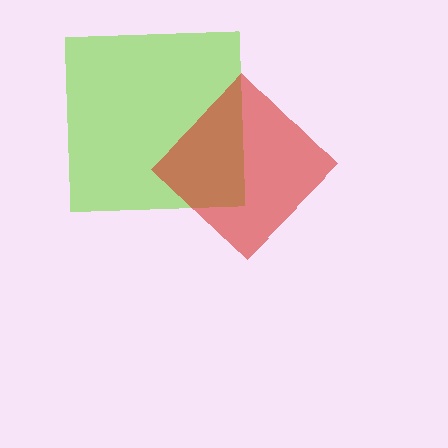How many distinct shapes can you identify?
There are 2 distinct shapes: a lime square, a red diamond.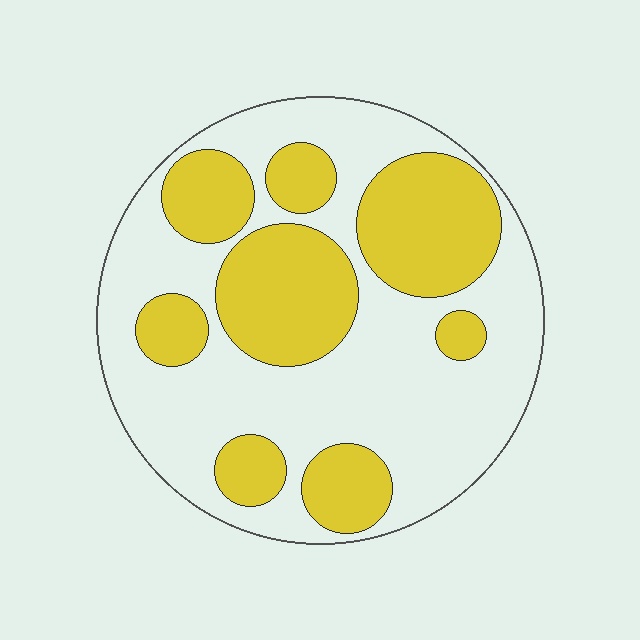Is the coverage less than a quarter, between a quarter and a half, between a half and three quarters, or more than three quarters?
Between a quarter and a half.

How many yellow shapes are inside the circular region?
8.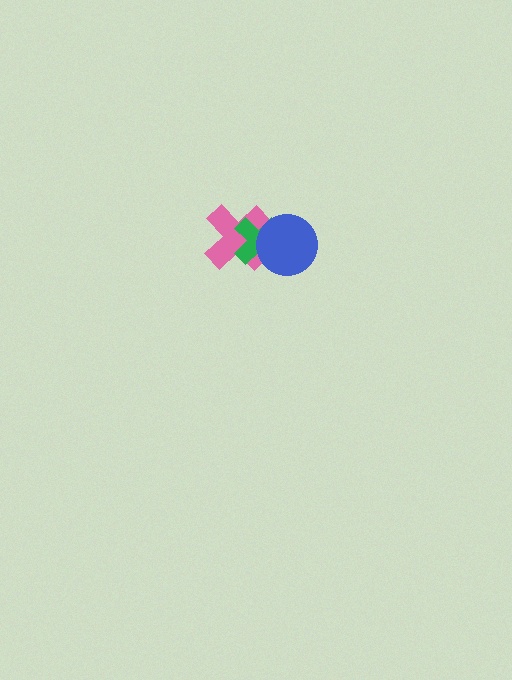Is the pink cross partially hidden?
Yes, it is partially covered by another shape.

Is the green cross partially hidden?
Yes, it is partially covered by another shape.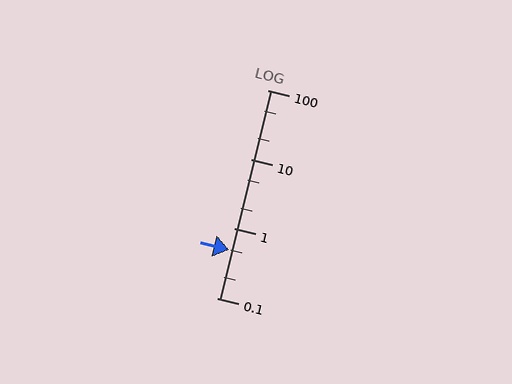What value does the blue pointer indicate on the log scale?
The pointer indicates approximately 0.49.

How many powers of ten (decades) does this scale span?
The scale spans 3 decades, from 0.1 to 100.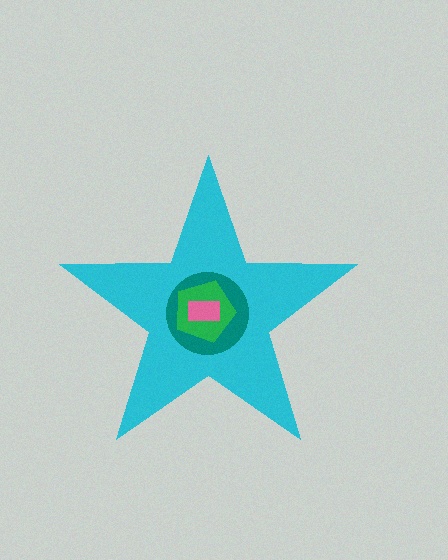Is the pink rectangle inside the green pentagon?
Yes.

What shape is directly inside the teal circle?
The green pentagon.